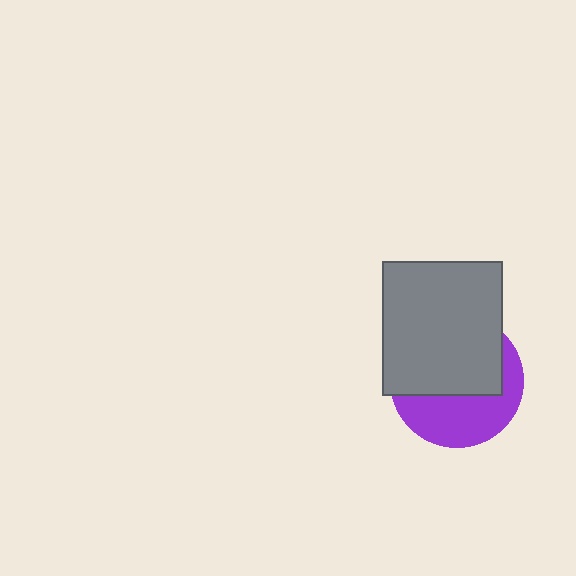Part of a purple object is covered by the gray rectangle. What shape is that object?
It is a circle.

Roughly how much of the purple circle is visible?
A small part of it is visible (roughly 43%).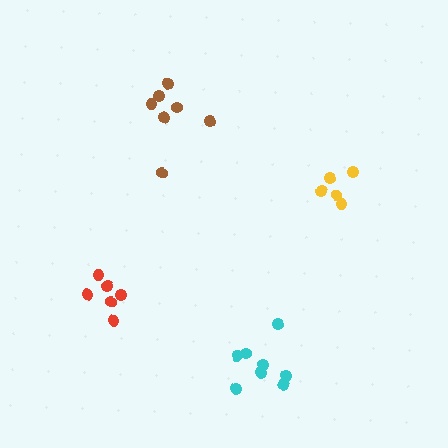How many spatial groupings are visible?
There are 4 spatial groupings.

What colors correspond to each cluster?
The clusters are colored: yellow, brown, cyan, red.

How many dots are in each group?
Group 1: 5 dots, Group 2: 7 dots, Group 3: 8 dots, Group 4: 6 dots (26 total).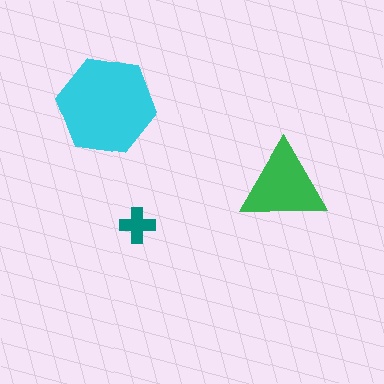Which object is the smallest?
The teal cross.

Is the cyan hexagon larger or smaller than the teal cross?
Larger.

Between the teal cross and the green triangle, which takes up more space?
The green triangle.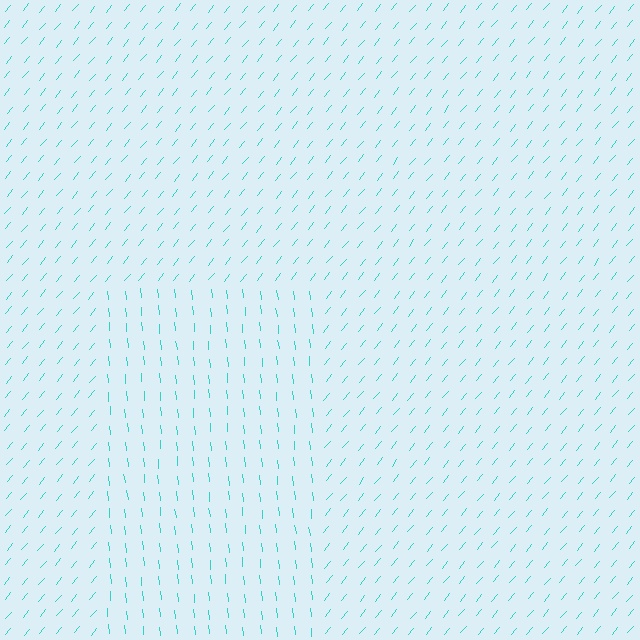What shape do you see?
I see a rectangle.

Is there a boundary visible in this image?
Yes, there is a texture boundary formed by a change in line orientation.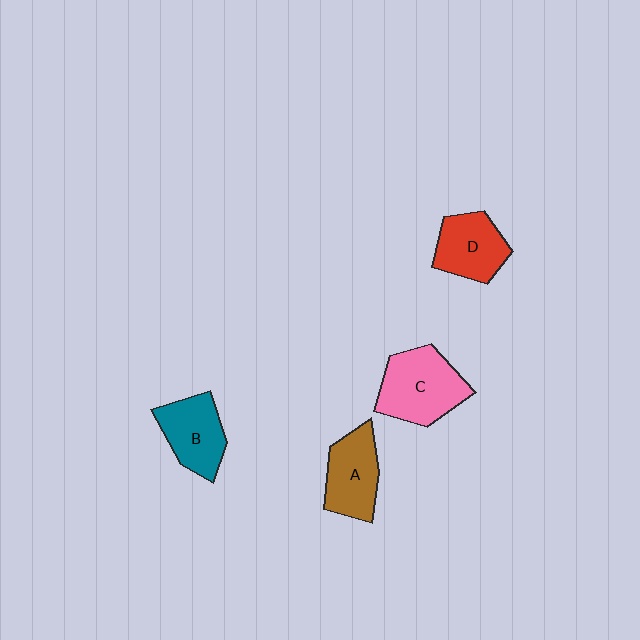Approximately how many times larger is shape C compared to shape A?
Approximately 1.3 times.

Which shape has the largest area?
Shape C (pink).